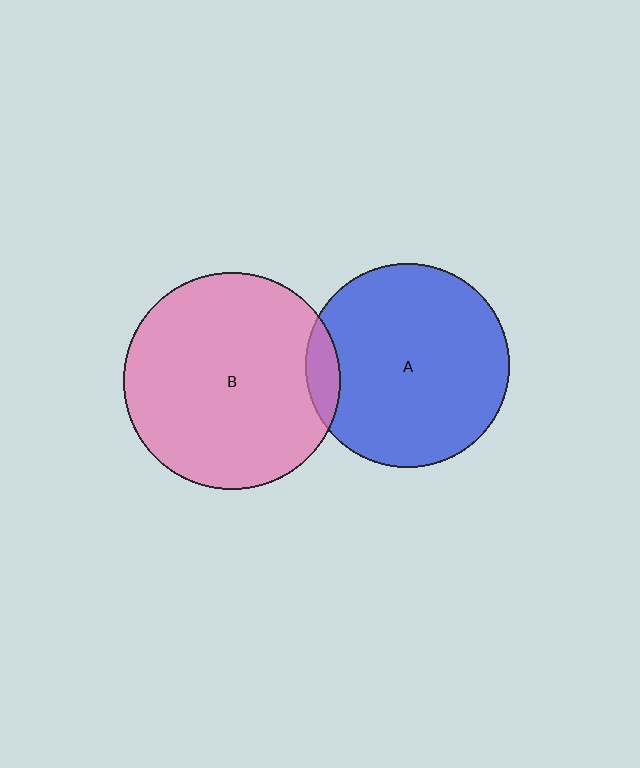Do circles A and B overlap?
Yes.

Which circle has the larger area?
Circle B (pink).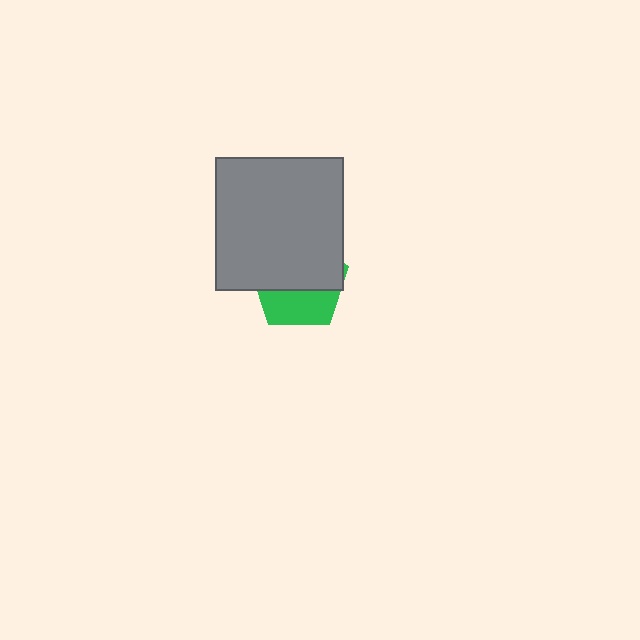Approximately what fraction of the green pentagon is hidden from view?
Roughly 62% of the green pentagon is hidden behind the gray rectangle.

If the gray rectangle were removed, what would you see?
You would see the complete green pentagon.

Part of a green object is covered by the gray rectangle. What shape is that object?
It is a pentagon.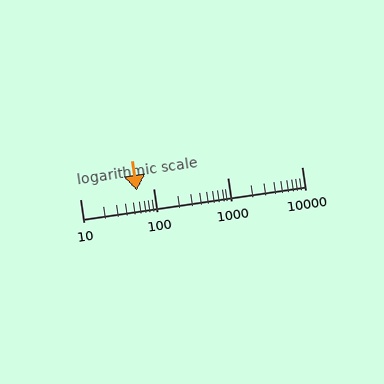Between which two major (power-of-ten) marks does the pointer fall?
The pointer is between 10 and 100.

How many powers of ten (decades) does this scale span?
The scale spans 3 decades, from 10 to 10000.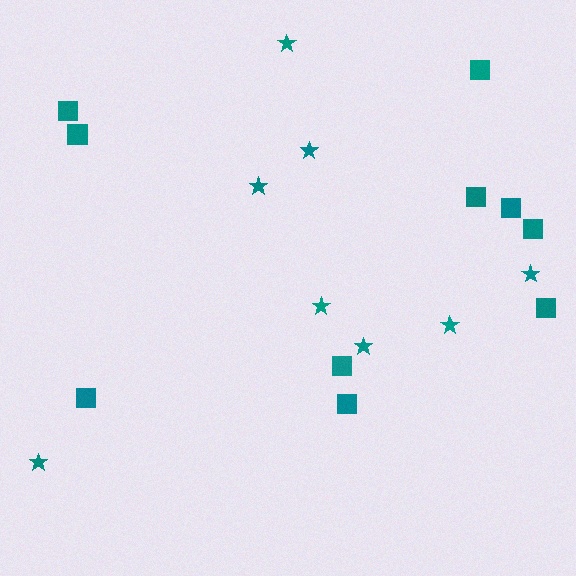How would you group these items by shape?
There are 2 groups: one group of stars (8) and one group of squares (10).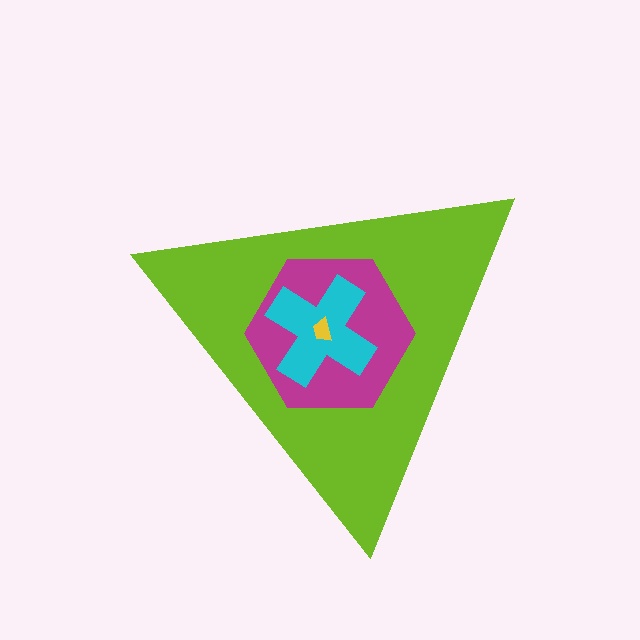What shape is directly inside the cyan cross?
The yellow trapezoid.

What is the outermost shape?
The lime triangle.